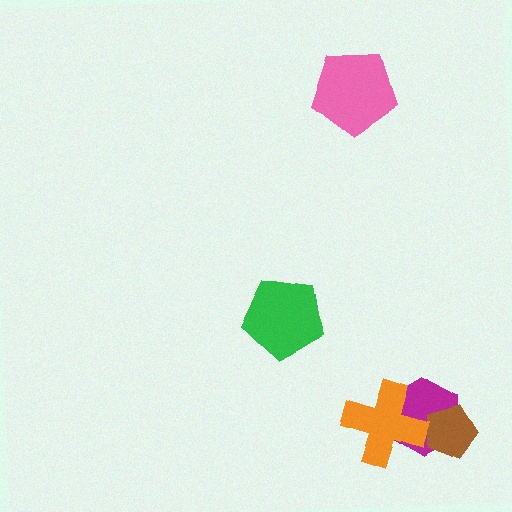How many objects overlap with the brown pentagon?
1 object overlaps with the brown pentagon.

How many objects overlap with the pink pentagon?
0 objects overlap with the pink pentagon.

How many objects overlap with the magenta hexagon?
2 objects overlap with the magenta hexagon.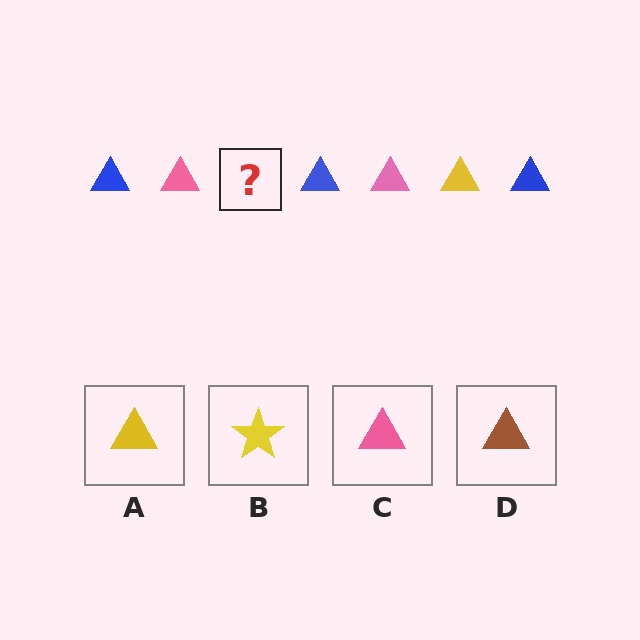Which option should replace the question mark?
Option A.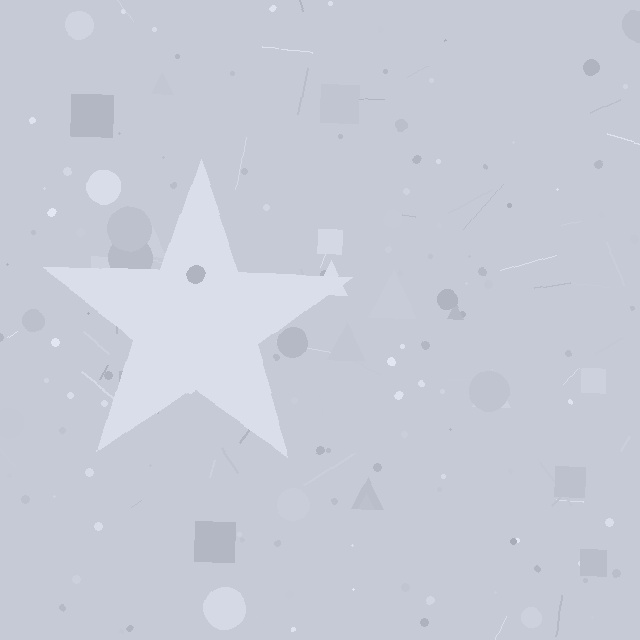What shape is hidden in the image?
A star is hidden in the image.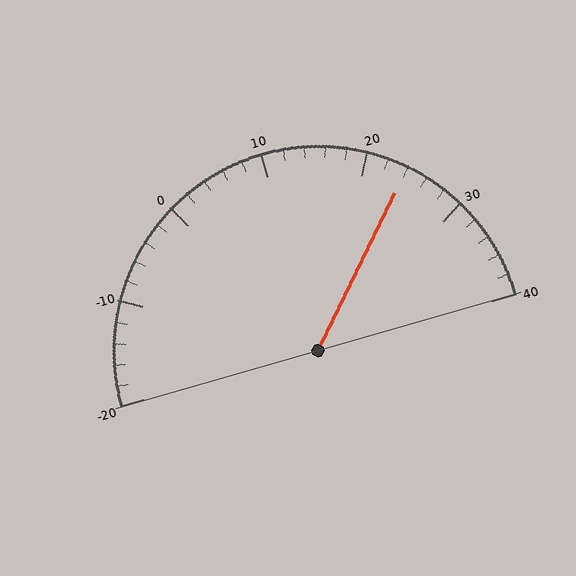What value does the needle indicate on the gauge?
The needle indicates approximately 24.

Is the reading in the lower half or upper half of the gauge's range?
The reading is in the upper half of the range (-20 to 40).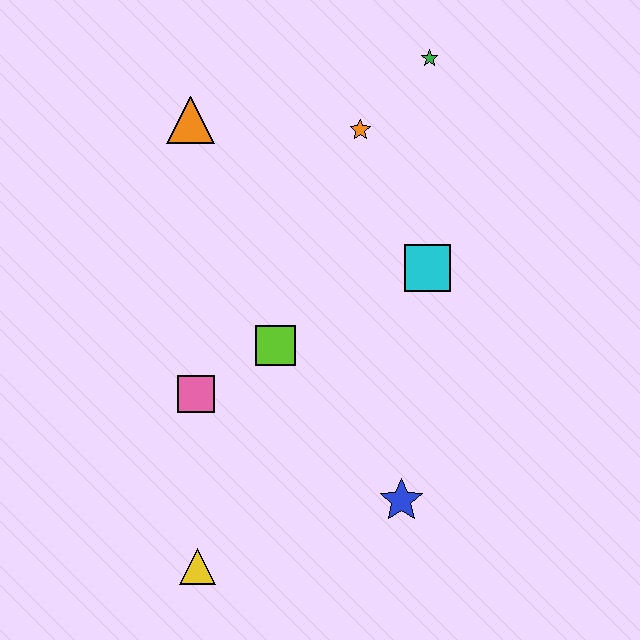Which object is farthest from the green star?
The yellow triangle is farthest from the green star.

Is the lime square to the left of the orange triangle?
No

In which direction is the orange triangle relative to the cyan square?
The orange triangle is to the left of the cyan square.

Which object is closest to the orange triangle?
The orange star is closest to the orange triangle.